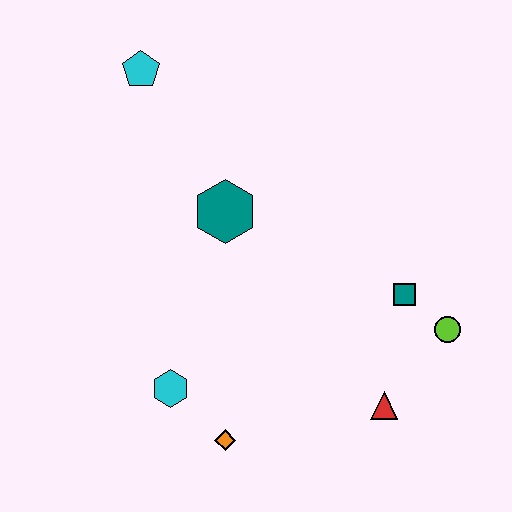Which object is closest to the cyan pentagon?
The teal hexagon is closest to the cyan pentagon.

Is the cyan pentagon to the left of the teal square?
Yes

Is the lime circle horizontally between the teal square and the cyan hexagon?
No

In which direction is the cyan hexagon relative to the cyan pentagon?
The cyan hexagon is below the cyan pentagon.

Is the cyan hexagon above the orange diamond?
Yes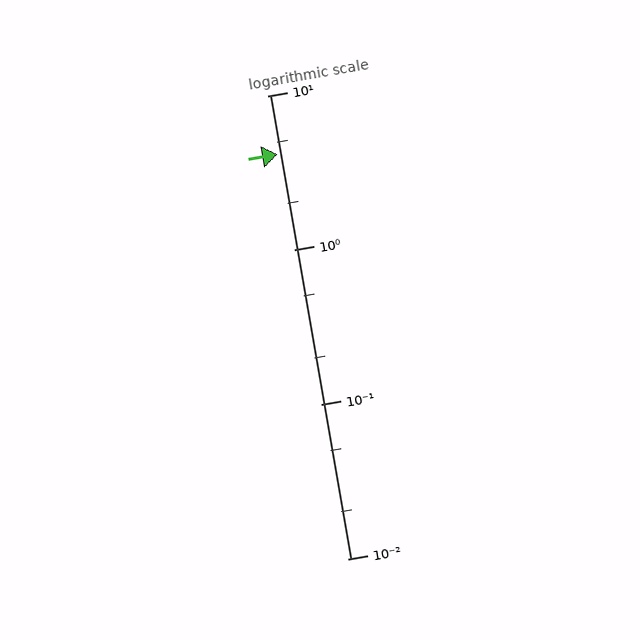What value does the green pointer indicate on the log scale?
The pointer indicates approximately 4.2.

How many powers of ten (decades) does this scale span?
The scale spans 3 decades, from 0.01 to 10.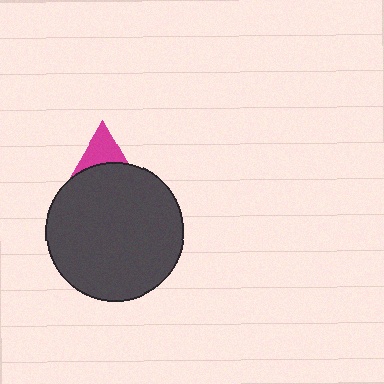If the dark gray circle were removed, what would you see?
You would see the complete magenta triangle.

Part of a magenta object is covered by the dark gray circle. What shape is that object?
It is a triangle.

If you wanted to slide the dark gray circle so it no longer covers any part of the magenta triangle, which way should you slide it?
Slide it down — that is the most direct way to separate the two shapes.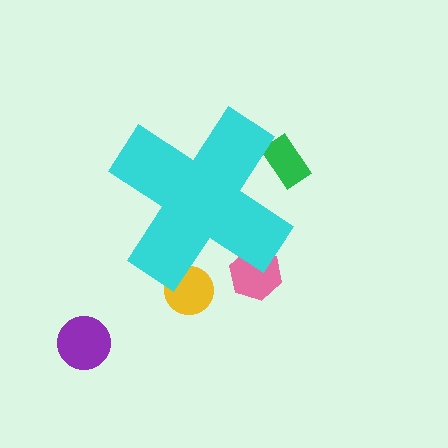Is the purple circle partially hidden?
No, the purple circle is fully visible.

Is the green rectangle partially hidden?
Yes, the green rectangle is partially hidden behind the cyan cross.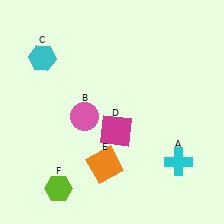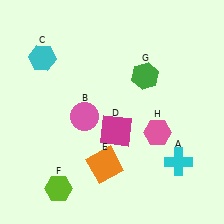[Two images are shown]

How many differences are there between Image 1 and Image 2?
There are 2 differences between the two images.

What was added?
A green hexagon (G), a pink hexagon (H) were added in Image 2.